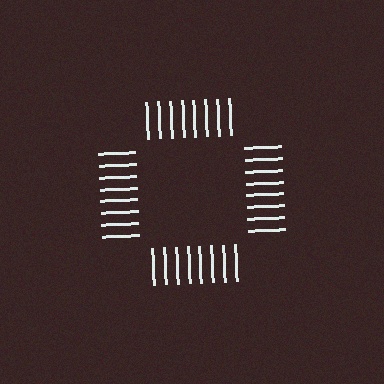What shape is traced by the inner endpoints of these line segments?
An illusory square — the line segments terminate on its edges but no continuous stroke is drawn.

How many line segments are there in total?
32 — 8 along each of the 4 edges.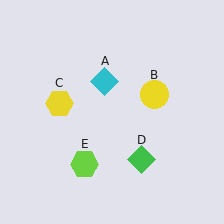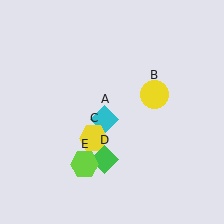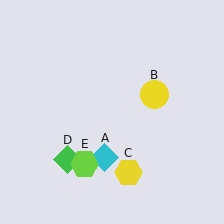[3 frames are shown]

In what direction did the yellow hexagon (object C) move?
The yellow hexagon (object C) moved down and to the right.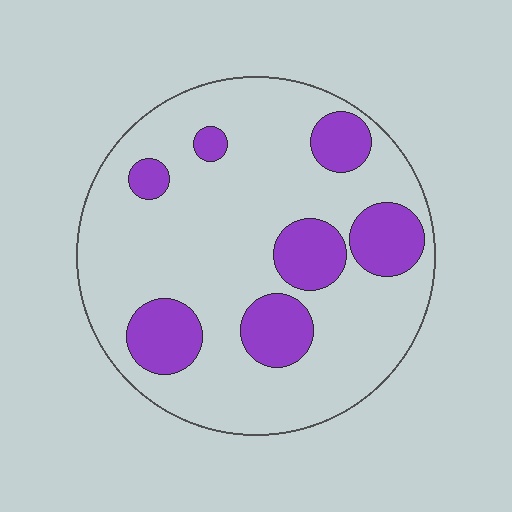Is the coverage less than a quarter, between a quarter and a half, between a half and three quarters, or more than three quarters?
Less than a quarter.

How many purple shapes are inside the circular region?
7.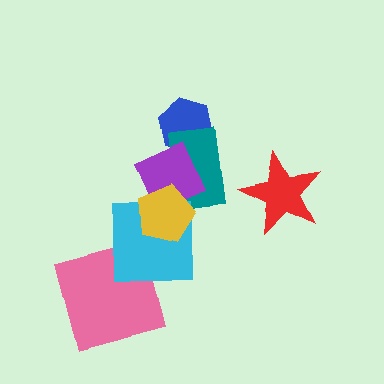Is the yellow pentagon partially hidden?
No, no other shape covers it.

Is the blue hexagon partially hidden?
Yes, it is partially covered by another shape.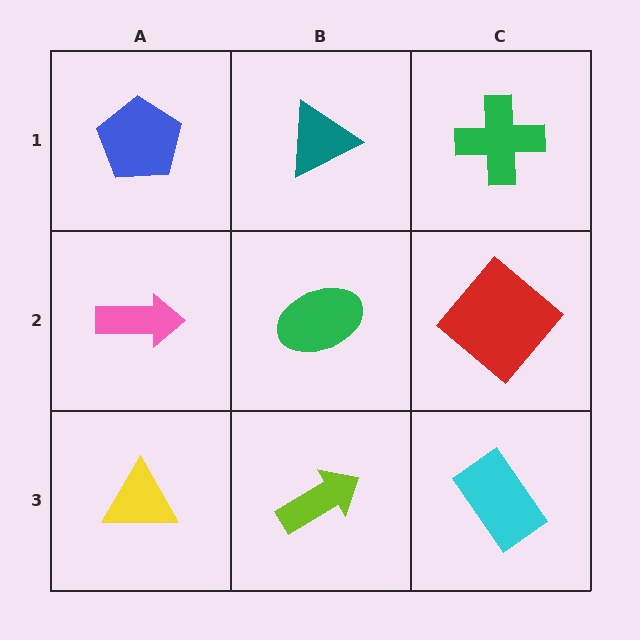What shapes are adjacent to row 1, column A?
A pink arrow (row 2, column A), a teal triangle (row 1, column B).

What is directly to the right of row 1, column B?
A green cross.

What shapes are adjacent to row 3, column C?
A red diamond (row 2, column C), a lime arrow (row 3, column B).